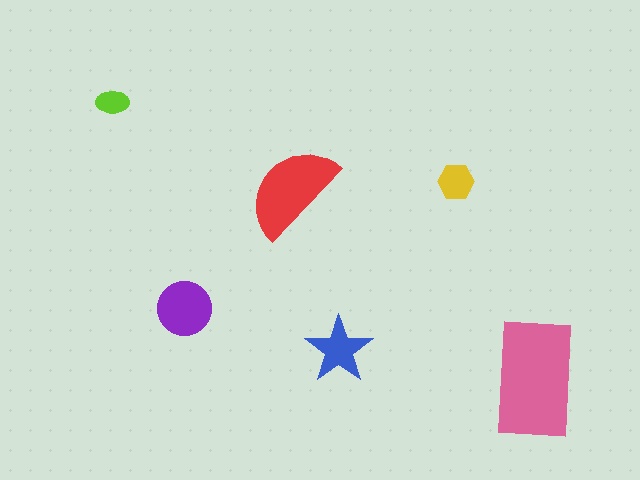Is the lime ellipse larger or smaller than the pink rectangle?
Smaller.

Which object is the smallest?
The lime ellipse.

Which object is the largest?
The pink rectangle.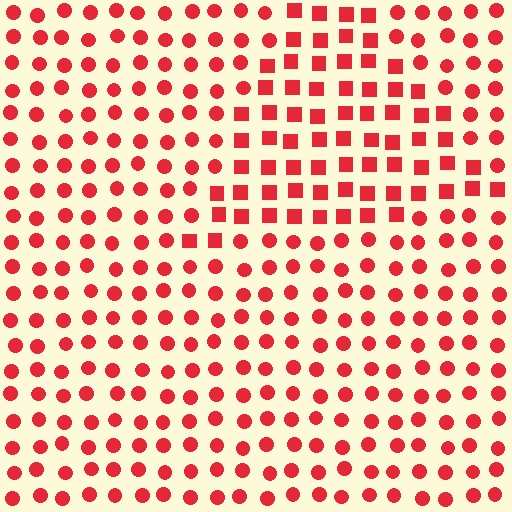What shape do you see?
I see a triangle.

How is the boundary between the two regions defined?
The boundary is defined by a change in element shape: squares inside vs. circles outside. All elements share the same color and spacing.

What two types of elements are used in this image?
The image uses squares inside the triangle region and circles outside it.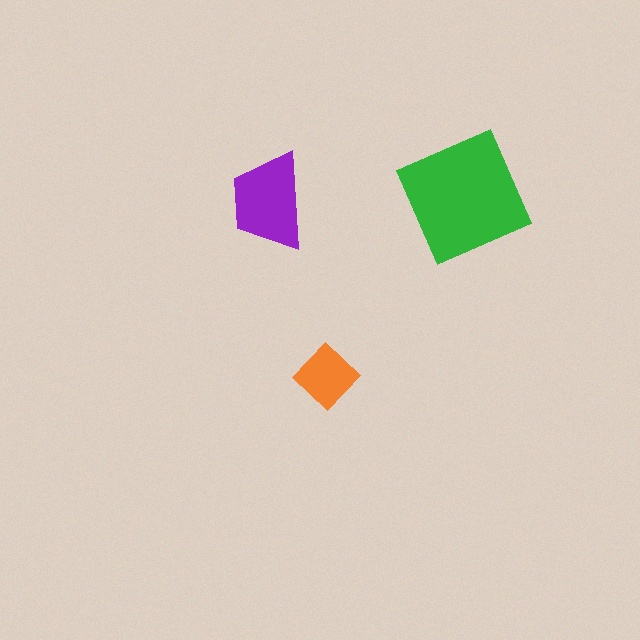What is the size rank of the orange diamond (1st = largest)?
3rd.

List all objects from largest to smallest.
The green square, the purple trapezoid, the orange diamond.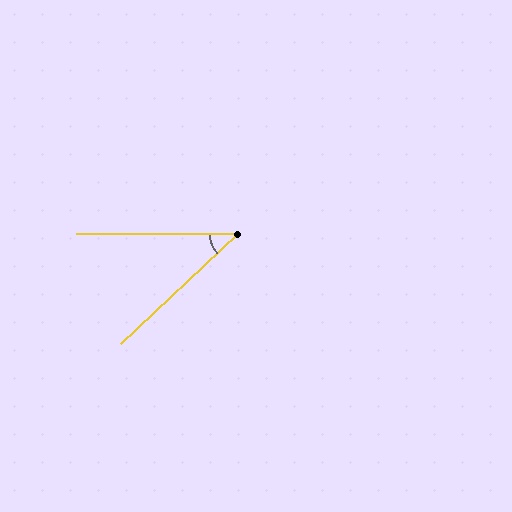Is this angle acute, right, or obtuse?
It is acute.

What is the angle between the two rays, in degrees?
Approximately 43 degrees.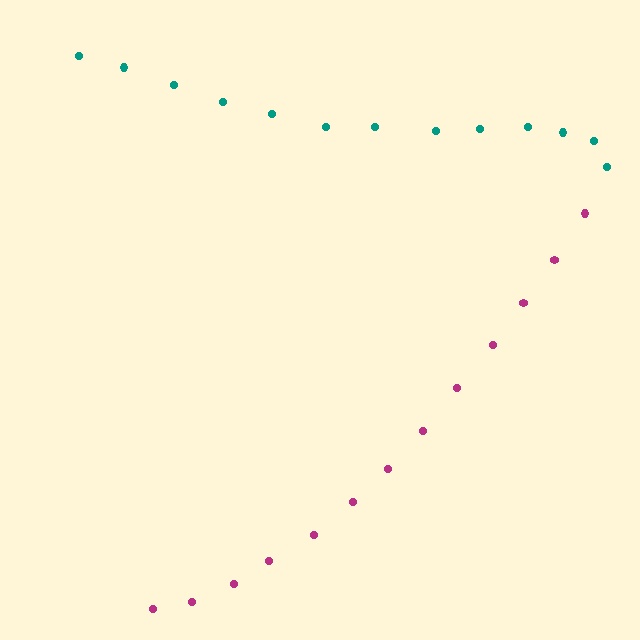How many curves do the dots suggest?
There are 2 distinct paths.